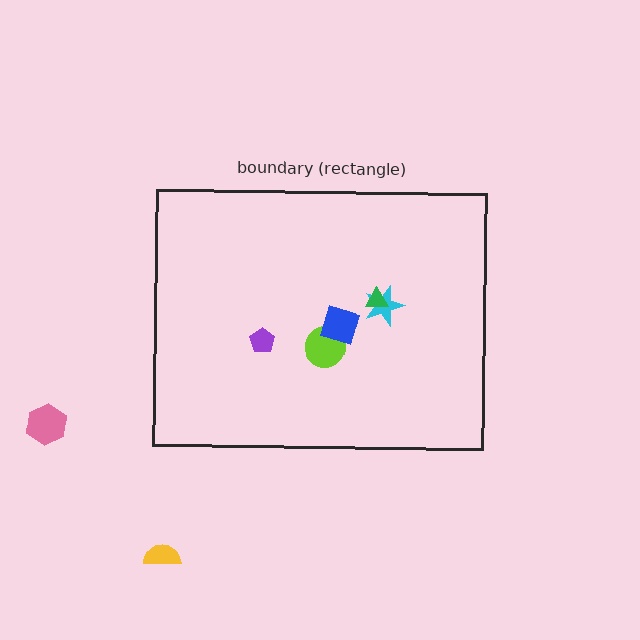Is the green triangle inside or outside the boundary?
Inside.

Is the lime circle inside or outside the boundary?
Inside.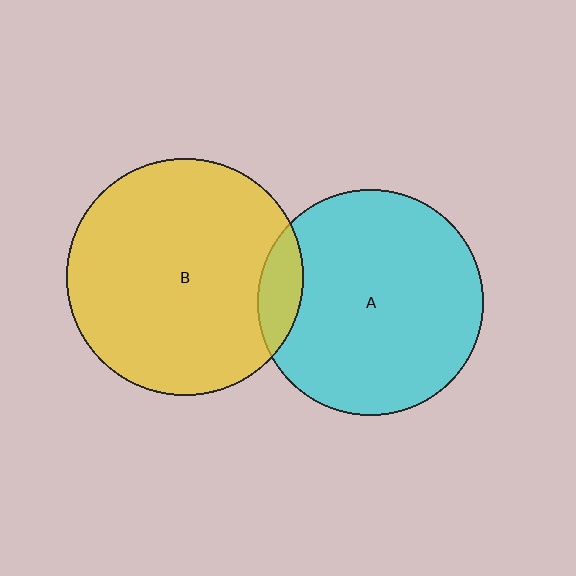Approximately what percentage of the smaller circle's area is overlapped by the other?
Approximately 10%.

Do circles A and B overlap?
Yes.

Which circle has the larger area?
Circle B (yellow).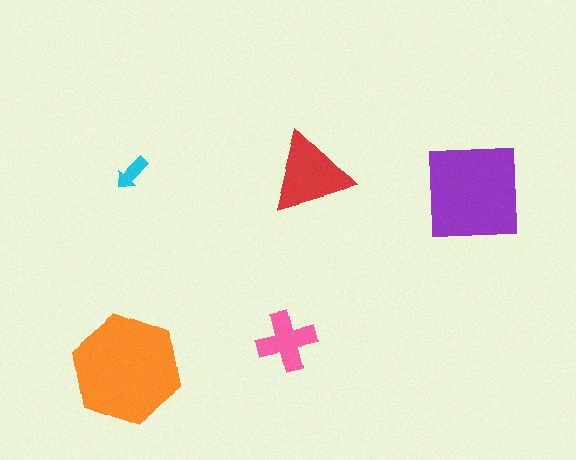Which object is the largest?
The orange hexagon.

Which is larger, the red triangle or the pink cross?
The red triangle.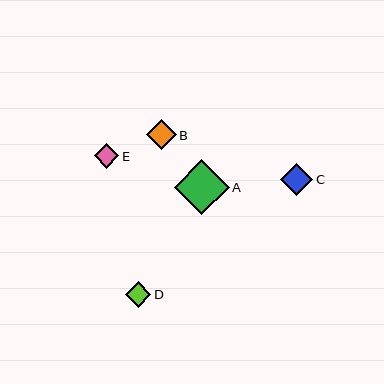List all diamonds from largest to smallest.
From largest to smallest: A, C, B, D, E.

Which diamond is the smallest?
Diamond E is the smallest with a size of approximately 24 pixels.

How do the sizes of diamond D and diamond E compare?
Diamond D and diamond E are approximately the same size.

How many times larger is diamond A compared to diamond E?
Diamond A is approximately 2.3 times the size of diamond E.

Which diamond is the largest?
Diamond A is the largest with a size of approximately 55 pixels.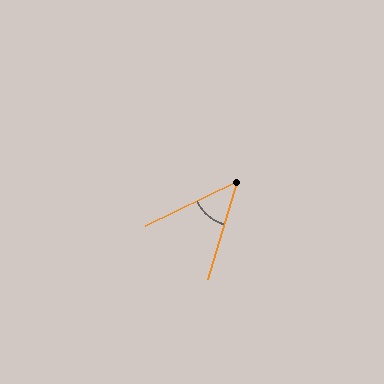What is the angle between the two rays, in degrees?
Approximately 48 degrees.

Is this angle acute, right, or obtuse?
It is acute.